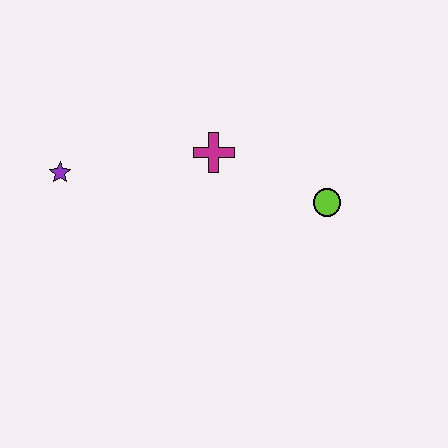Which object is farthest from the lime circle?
The purple star is farthest from the lime circle.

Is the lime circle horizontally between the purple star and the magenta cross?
No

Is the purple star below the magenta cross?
Yes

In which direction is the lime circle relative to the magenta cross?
The lime circle is to the right of the magenta cross.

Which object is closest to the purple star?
The magenta cross is closest to the purple star.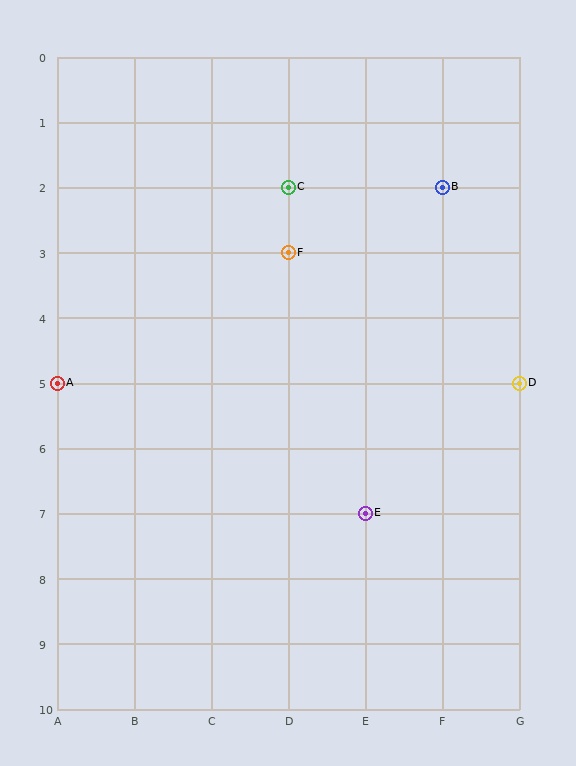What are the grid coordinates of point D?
Point D is at grid coordinates (G, 5).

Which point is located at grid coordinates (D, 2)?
Point C is at (D, 2).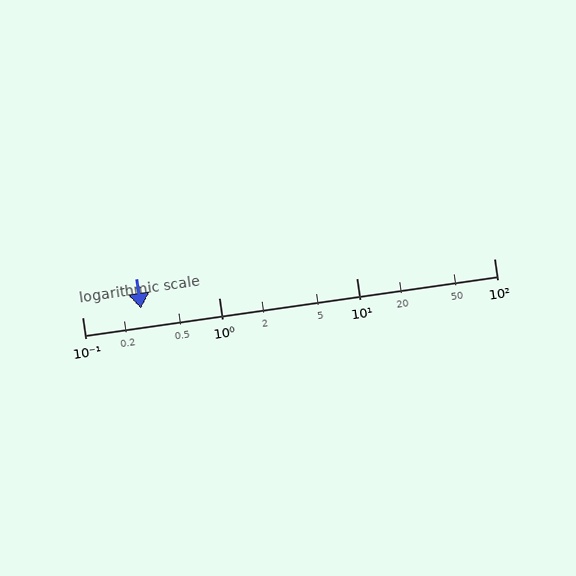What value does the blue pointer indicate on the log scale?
The pointer indicates approximately 0.27.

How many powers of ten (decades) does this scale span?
The scale spans 3 decades, from 0.1 to 100.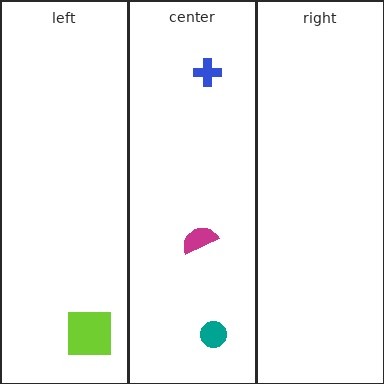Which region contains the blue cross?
The center region.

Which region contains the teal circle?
The center region.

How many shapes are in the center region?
3.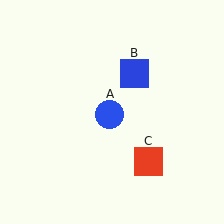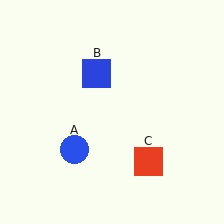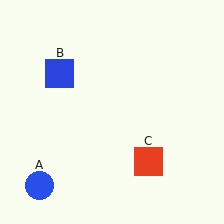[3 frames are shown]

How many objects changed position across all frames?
2 objects changed position: blue circle (object A), blue square (object B).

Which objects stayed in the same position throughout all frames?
Red square (object C) remained stationary.